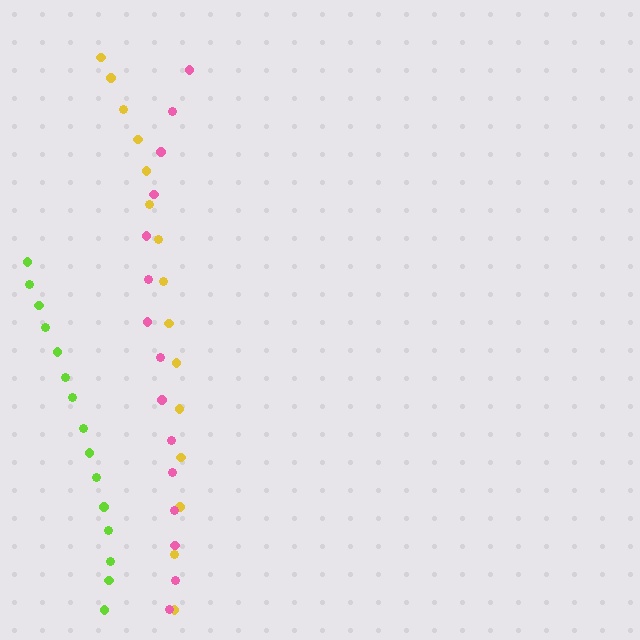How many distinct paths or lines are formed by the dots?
There are 3 distinct paths.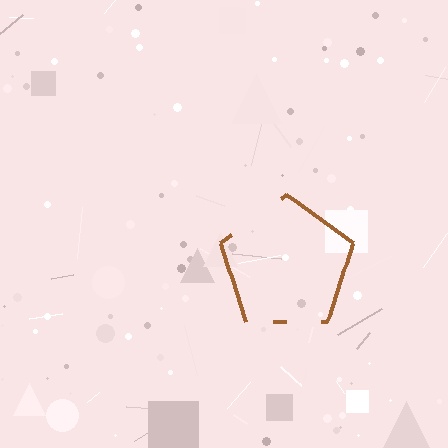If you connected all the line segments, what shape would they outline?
They would outline a pentagon.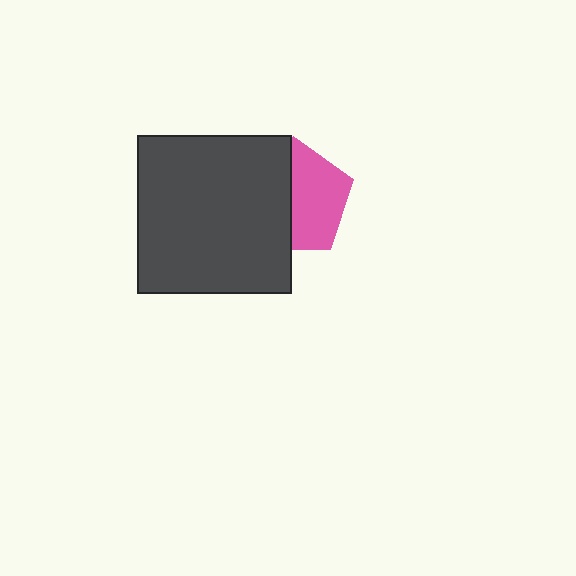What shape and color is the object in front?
The object in front is a dark gray rectangle.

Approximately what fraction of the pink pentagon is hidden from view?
Roughly 47% of the pink pentagon is hidden behind the dark gray rectangle.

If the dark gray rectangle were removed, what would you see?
You would see the complete pink pentagon.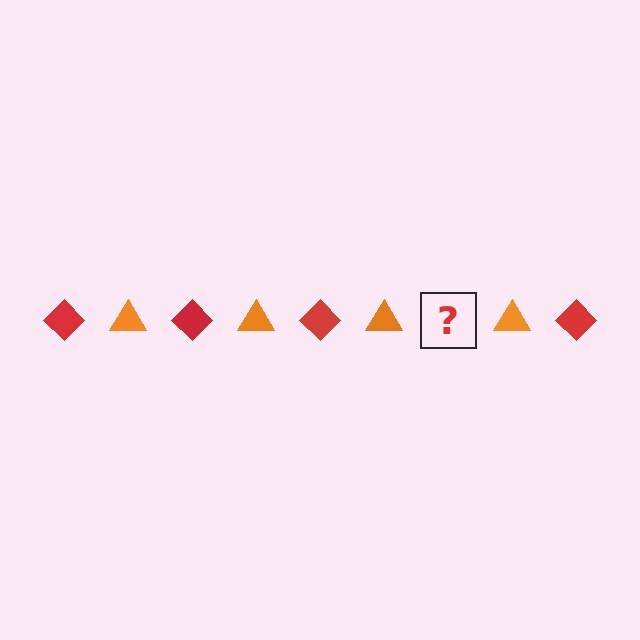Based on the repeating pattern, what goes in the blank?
The blank should be a red diamond.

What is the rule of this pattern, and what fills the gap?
The rule is that the pattern alternates between red diamond and orange triangle. The gap should be filled with a red diamond.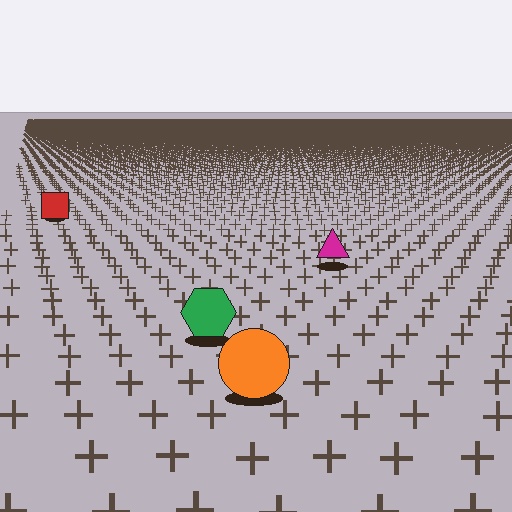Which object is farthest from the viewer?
The red square is farthest from the viewer. It appears smaller and the ground texture around it is denser.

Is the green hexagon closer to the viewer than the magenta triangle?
Yes. The green hexagon is closer — you can tell from the texture gradient: the ground texture is coarser near it.